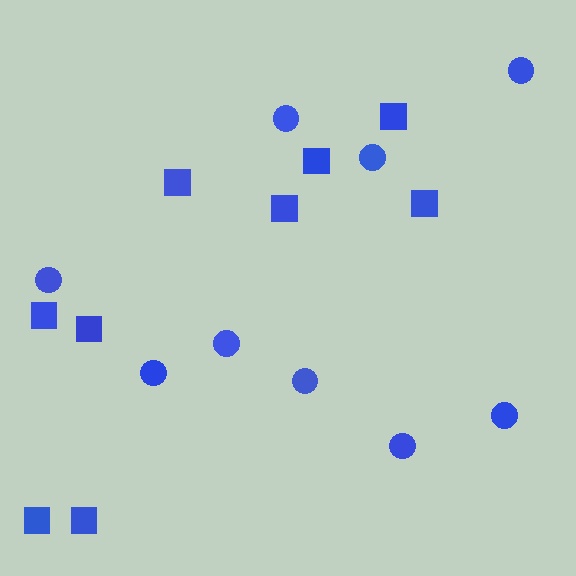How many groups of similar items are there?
There are 2 groups: one group of circles (9) and one group of squares (9).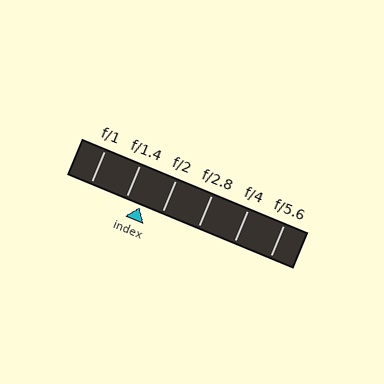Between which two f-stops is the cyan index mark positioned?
The index mark is between f/1.4 and f/2.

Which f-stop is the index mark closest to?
The index mark is closest to f/1.4.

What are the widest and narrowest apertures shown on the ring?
The widest aperture shown is f/1 and the narrowest is f/5.6.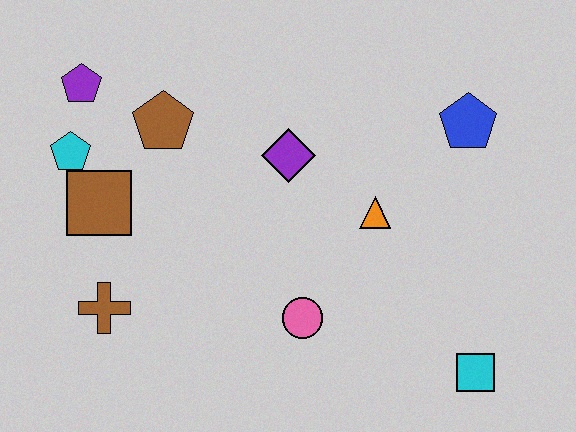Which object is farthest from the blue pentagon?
The brown cross is farthest from the blue pentagon.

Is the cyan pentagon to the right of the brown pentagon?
No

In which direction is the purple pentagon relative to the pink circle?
The purple pentagon is above the pink circle.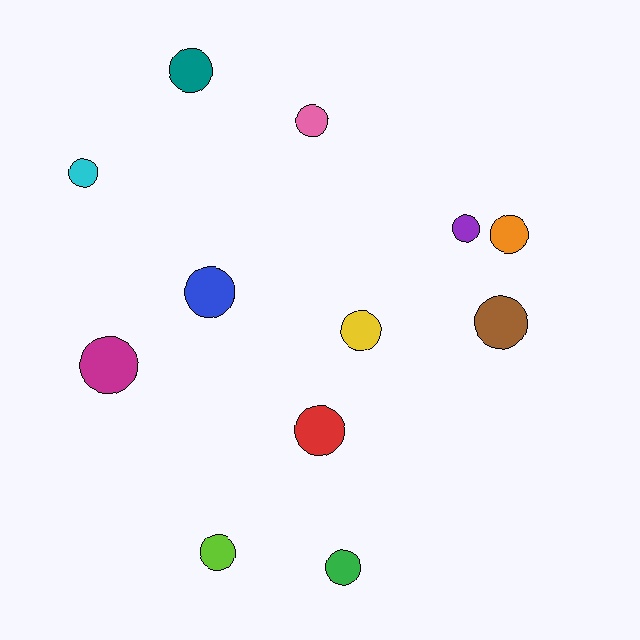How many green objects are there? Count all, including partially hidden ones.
There is 1 green object.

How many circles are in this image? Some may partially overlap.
There are 12 circles.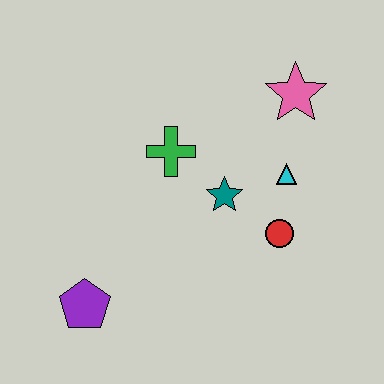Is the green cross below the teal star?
No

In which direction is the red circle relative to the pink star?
The red circle is below the pink star.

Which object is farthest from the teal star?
The purple pentagon is farthest from the teal star.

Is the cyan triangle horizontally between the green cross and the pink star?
Yes